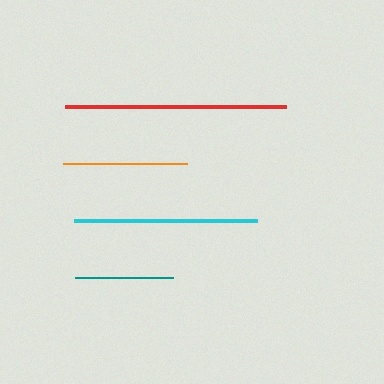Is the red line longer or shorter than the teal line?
The red line is longer than the teal line.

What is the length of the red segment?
The red segment is approximately 221 pixels long.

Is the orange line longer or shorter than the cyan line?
The cyan line is longer than the orange line.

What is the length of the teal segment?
The teal segment is approximately 98 pixels long.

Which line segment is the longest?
The red line is the longest at approximately 221 pixels.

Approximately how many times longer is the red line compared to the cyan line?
The red line is approximately 1.2 times the length of the cyan line.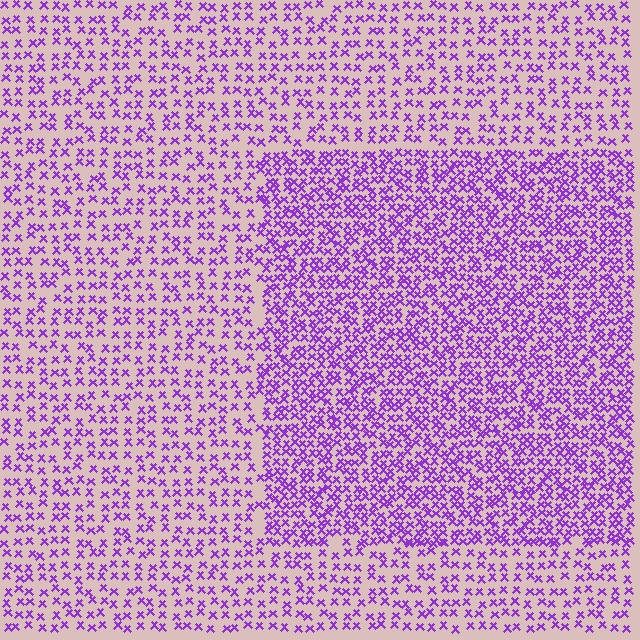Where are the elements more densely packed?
The elements are more densely packed inside the rectangle boundary.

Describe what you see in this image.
The image contains small purple elements arranged at two different densities. A rectangle-shaped region is visible where the elements are more densely packed than the surrounding area.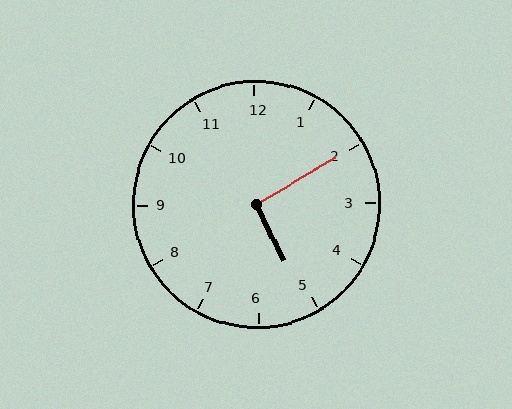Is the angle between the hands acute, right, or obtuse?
It is right.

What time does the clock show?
5:10.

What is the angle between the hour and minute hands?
Approximately 95 degrees.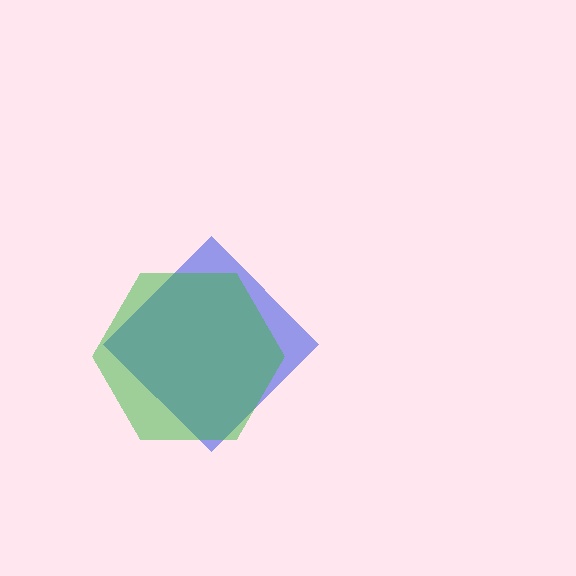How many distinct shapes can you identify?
There are 2 distinct shapes: a blue diamond, a green hexagon.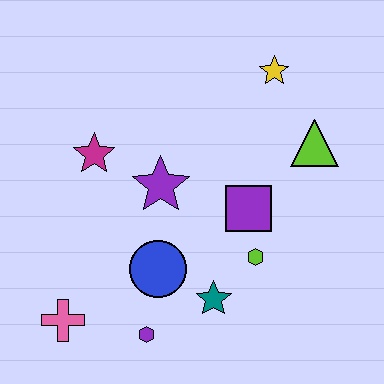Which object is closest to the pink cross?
The purple hexagon is closest to the pink cross.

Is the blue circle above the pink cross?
Yes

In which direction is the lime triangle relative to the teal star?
The lime triangle is above the teal star.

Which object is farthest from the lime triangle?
The pink cross is farthest from the lime triangle.